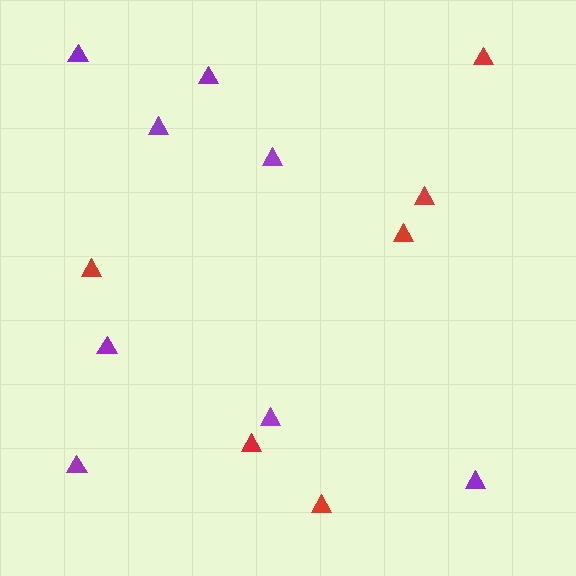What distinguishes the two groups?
There are 2 groups: one group of purple triangles (8) and one group of red triangles (6).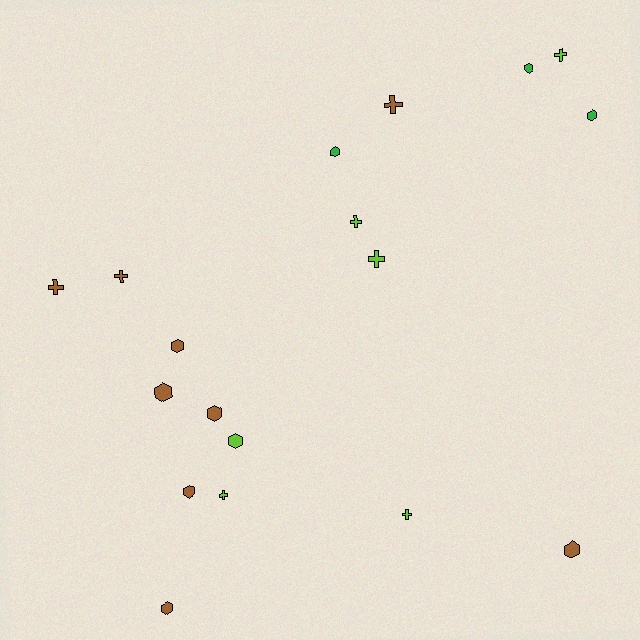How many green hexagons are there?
There are 3 green hexagons.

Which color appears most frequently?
Brown, with 9 objects.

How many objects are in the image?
There are 18 objects.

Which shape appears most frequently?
Hexagon, with 10 objects.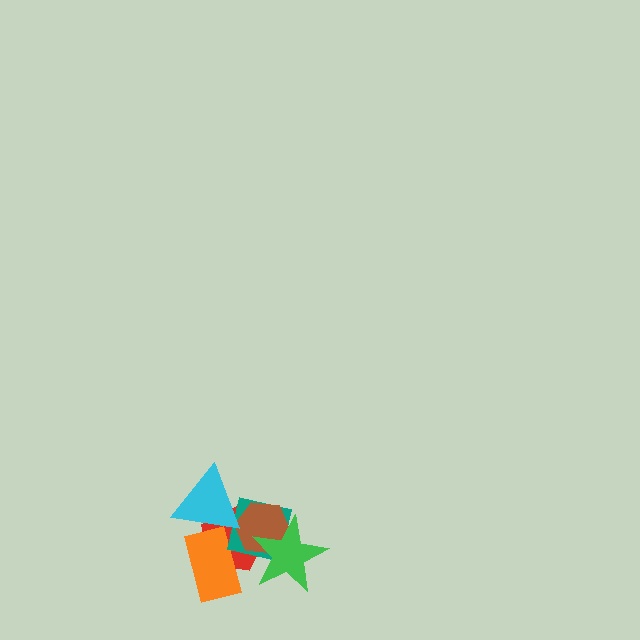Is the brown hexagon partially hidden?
Yes, it is partially covered by another shape.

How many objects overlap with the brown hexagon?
4 objects overlap with the brown hexagon.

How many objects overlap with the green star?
3 objects overlap with the green star.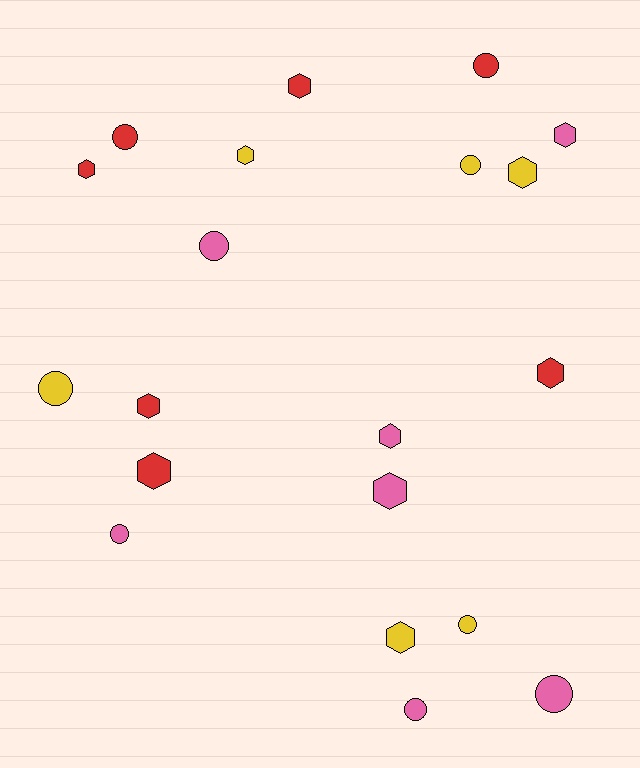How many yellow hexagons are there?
There are 3 yellow hexagons.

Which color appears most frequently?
Red, with 7 objects.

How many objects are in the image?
There are 20 objects.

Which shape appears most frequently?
Hexagon, with 11 objects.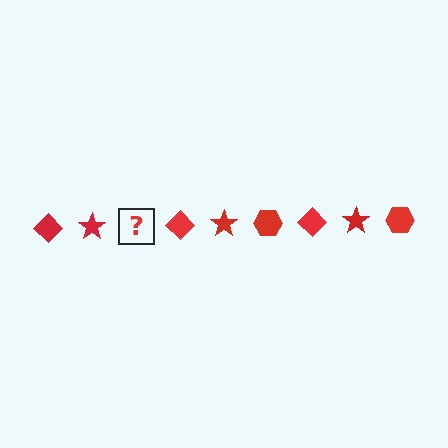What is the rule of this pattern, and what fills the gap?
The rule is that the pattern cycles through diamond, star, hexagon shapes in red. The gap should be filled with a red hexagon.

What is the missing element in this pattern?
The missing element is a red hexagon.